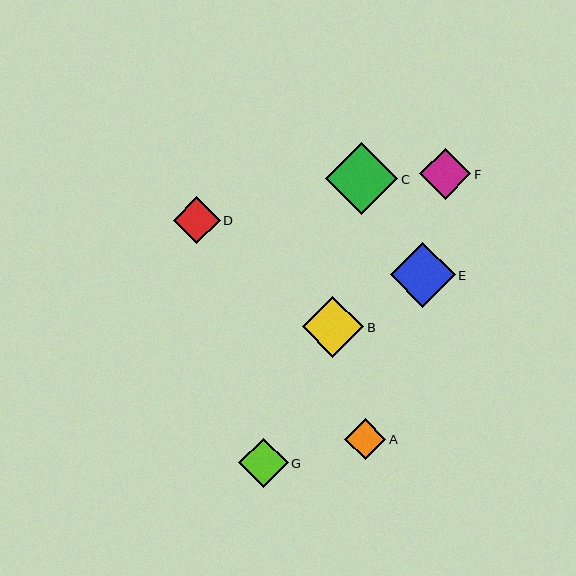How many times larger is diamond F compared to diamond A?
Diamond F is approximately 1.2 times the size of diamond A.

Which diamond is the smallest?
Diamond A is the smallest with a size of approximately 41 pixels.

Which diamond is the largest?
Diamond C is the largest with a size of approximately 72 pixels.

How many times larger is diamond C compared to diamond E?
Diamond C is approximately 1.1 times the size of diamond E.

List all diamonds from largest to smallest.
From largest to smallest: C, E, B, F, G, D, A.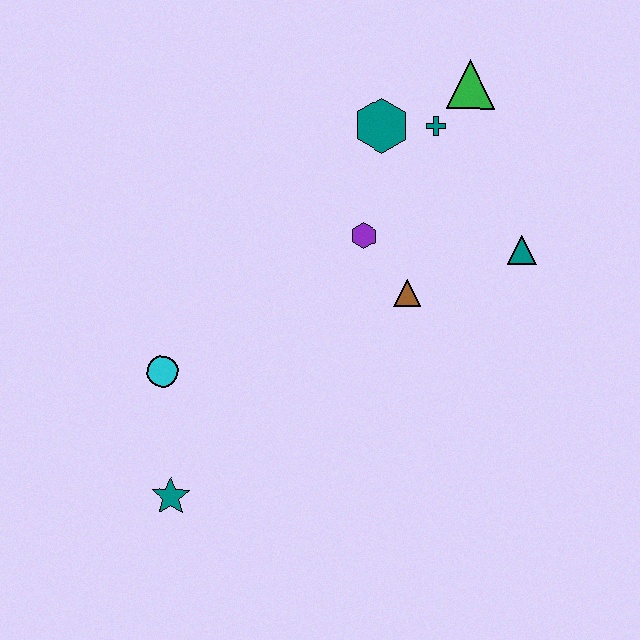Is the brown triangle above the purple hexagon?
No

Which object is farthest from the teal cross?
The teal star is farthest from the teal cross.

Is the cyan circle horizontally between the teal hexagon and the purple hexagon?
No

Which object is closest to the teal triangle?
The brown triangle is closest to the teal triangle.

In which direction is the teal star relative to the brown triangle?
The teal star is to the left of the brown triangle.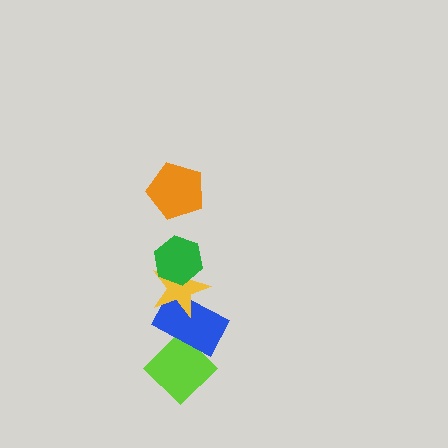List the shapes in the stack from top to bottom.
From top to bottom: the orange pentagon, the green hexagon, the yellow star, the blue rectangle, the lime diamond.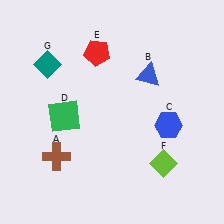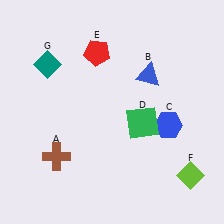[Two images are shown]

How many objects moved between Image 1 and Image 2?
2 objects moved between the two images.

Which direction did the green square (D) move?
The green square (D) moved right.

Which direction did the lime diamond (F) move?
The lime diamond (F) moved right.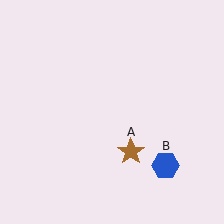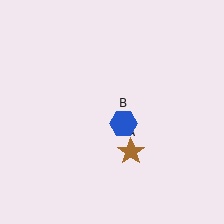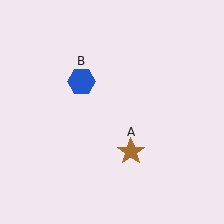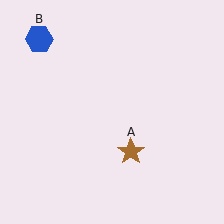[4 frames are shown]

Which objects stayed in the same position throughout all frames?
Brown star (object A) remained stationary.